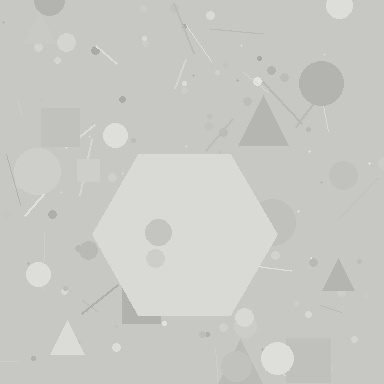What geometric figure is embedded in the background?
A hexagon is embedded in the background.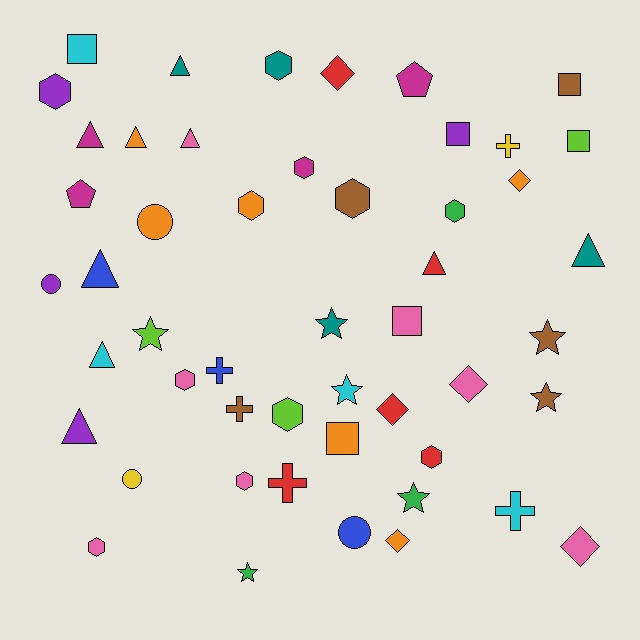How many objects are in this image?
There are 50 objects.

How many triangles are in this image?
There are 9 triangles.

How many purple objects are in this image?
There are 4 purple objects.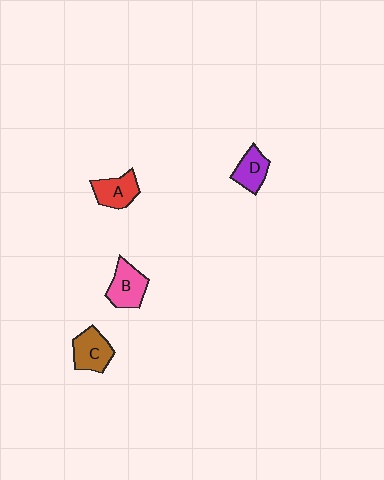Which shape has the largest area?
Shape B (pink).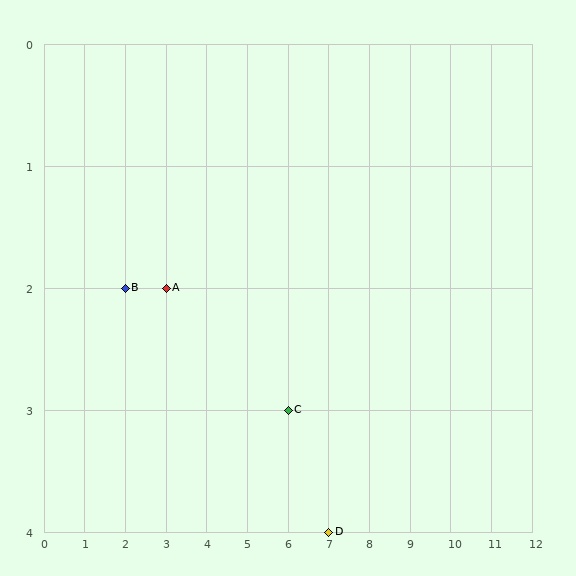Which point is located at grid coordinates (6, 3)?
Point C is at (6, 3).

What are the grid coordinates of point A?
Point A is at grid coordinates (3, 2).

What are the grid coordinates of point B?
Point B is at grid coordinates (2, 2).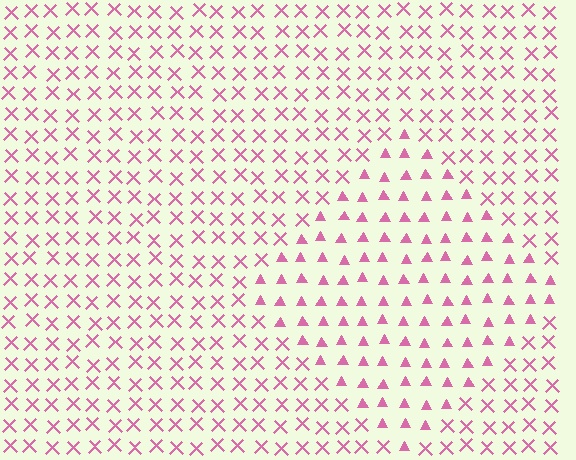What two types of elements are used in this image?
The image uses triangles inside the diamond region and X marks outside it.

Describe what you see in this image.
The image is filled with small pink elements arranged in a uniform grid. A diamond-shaped region contains triangles, while the surrounding area contains X marks. The boundary is defined purely by the change in element shape.